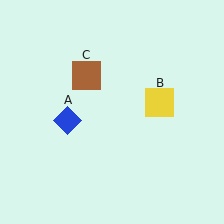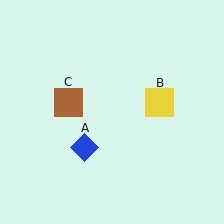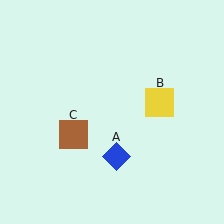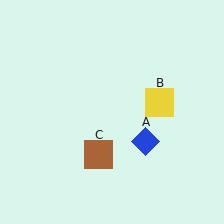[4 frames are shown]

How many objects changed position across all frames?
2 objects changed position: blue diamond (object A), brown square (object C).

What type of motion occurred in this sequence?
The blue diamond (object A), brown square (object C) rotated counterclockwise around the center of the scene.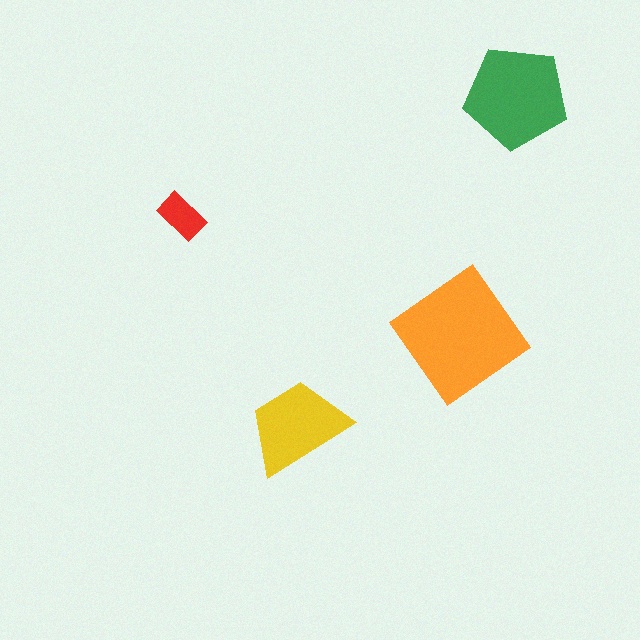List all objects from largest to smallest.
The orange diamond, the green pentagon, the yellow trapezoid, the red rectangle.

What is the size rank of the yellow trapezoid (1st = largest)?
3rd.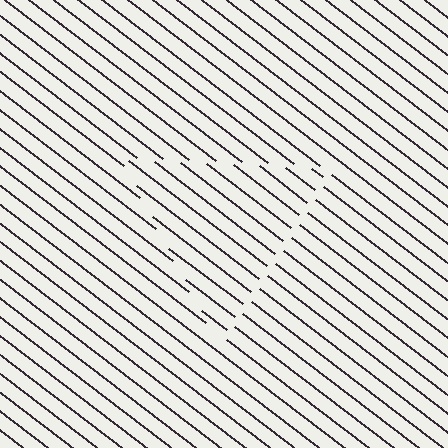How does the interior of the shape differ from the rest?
The interior of the shape contains the same grating, shifted by half a period — the contour is defined by the phase discontinuity where line-ends from the inner and outer gratings abut.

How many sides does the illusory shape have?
3 sides — the line-ends trace a triangle.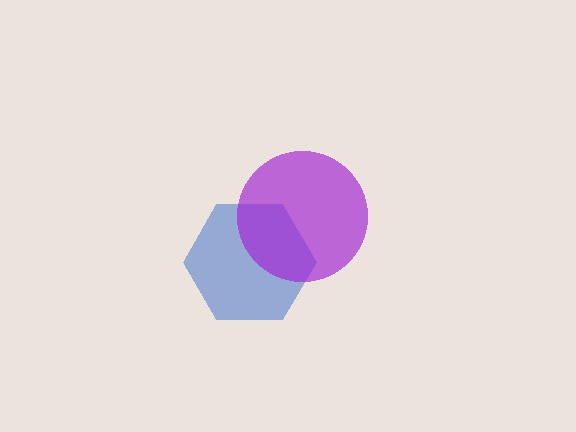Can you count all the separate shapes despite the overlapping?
Yes, there are 2 separate shapes.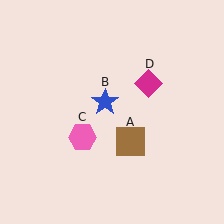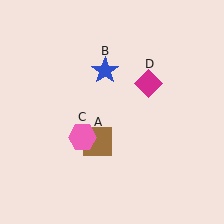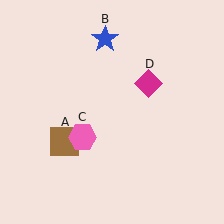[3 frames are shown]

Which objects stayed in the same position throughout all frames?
Pink hexagon (object C) and magenta diamond (object D) remained stationary.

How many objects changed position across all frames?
2 objects changed position: brown square (object A), blue star (object B).